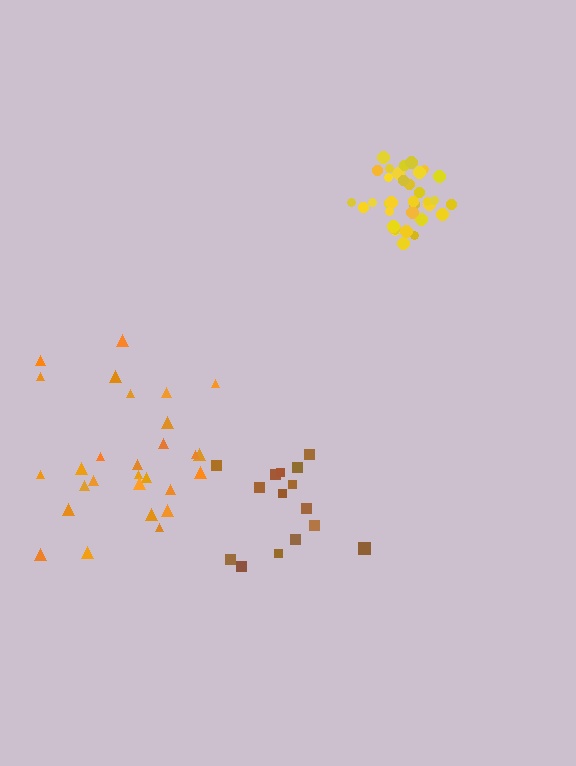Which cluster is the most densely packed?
Yellow.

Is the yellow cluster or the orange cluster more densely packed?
Yellow.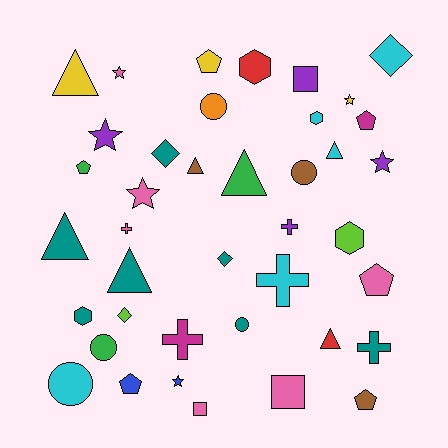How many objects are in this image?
There are 40 objects.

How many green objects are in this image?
There are 3 green objects.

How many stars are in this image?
There are 6 stars.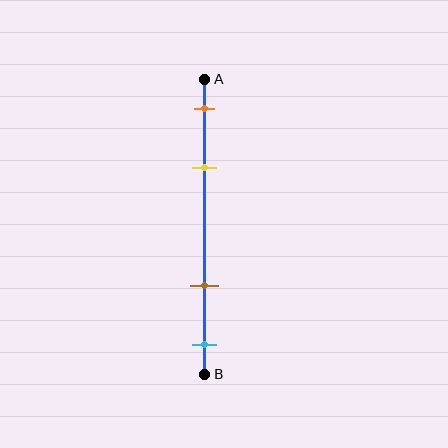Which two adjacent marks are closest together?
The orange and yellow marks are the closest adjacent pair.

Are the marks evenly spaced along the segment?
No, the marks are not evenly spaced.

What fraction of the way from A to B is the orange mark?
The orange mark is approximately 10% (0.1) of the way from A to B.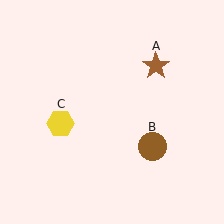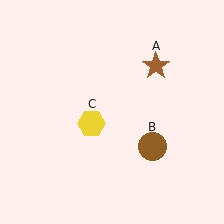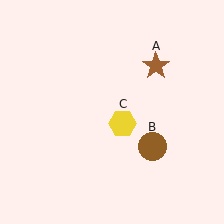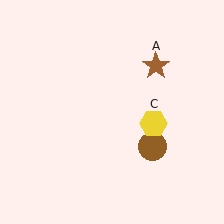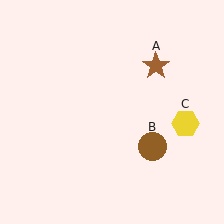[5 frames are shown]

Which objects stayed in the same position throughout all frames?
Brown star (object A) and brown circle (object B) remained stationary.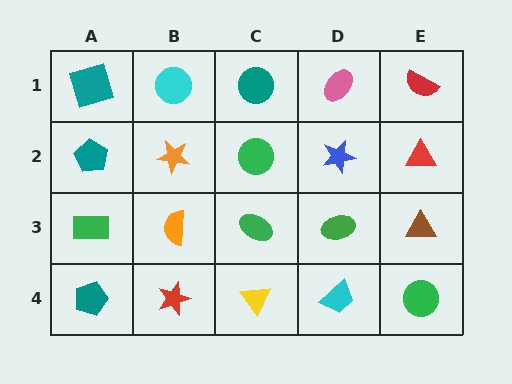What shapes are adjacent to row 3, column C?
A green circle (row 2, column C), a yellow triangle (row 4, column C), an orange semicircle (row 3, column B), a green ellipse (row 3, column D).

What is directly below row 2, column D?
A green ellipse.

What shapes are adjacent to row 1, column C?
A green circle (row 2, column C), a cyan circle (row 1, column B), a pink ellipse (row 1, column D).